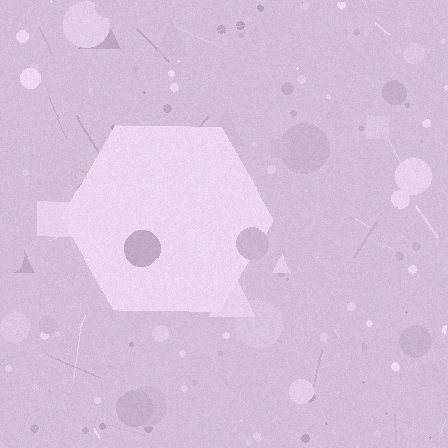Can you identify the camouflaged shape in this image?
The camouflaged shape is a hexagon.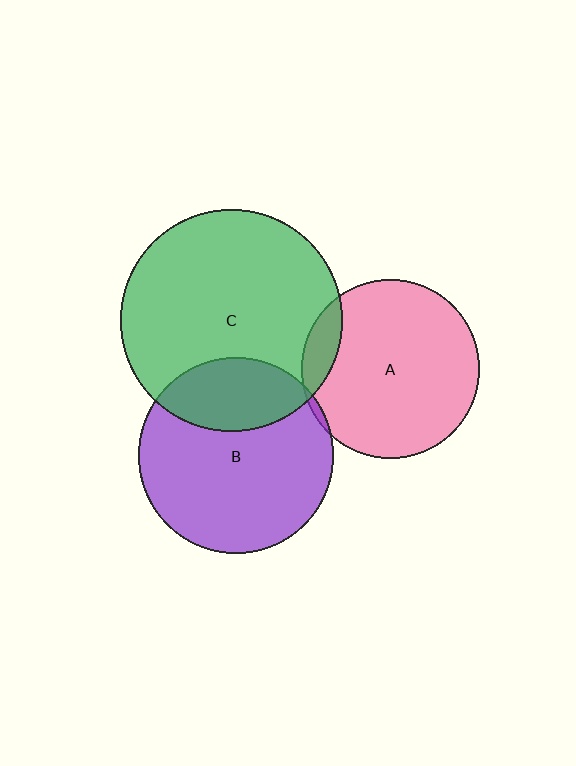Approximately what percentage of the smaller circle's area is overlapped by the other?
Approximately 5%.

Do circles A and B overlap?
Yes.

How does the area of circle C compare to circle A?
Approximately 1.5 times.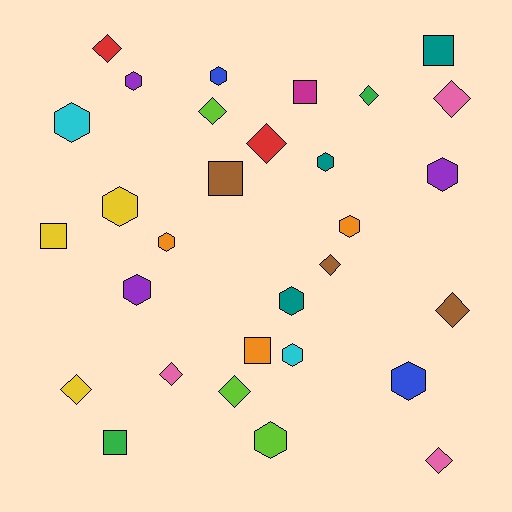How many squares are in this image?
There are 6 squares.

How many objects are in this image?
There are 30 objects.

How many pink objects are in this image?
There are 3 pink objects.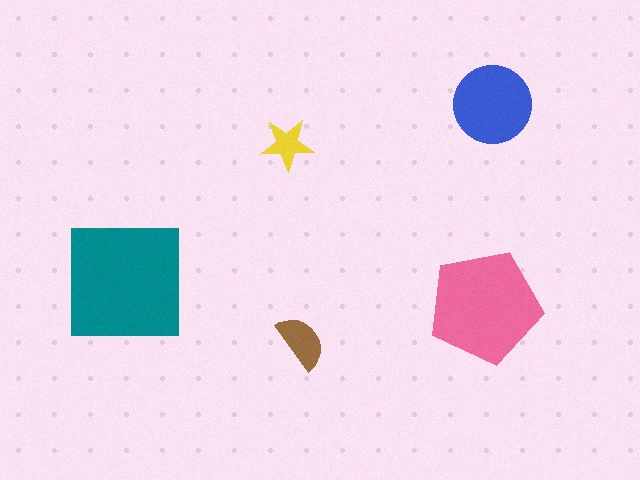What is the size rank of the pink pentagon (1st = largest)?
2nd.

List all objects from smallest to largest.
The yellow star, the brown semicircle, the blue circle, the pink pentagon, the teal square.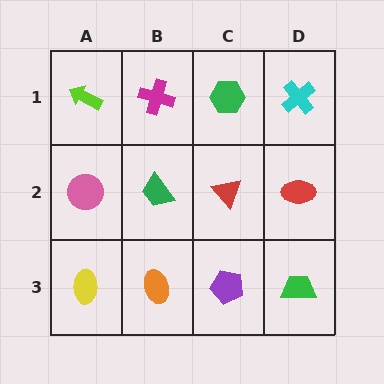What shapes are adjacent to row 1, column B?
A green trapezoid (row 2, column B), a lime arrow (row 1, column A), a green hexagon (row 1, column C).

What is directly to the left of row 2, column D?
A red triangle.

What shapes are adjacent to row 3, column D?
A red ellipse (row 2, column D), a purple pentagon (row 3, column C).